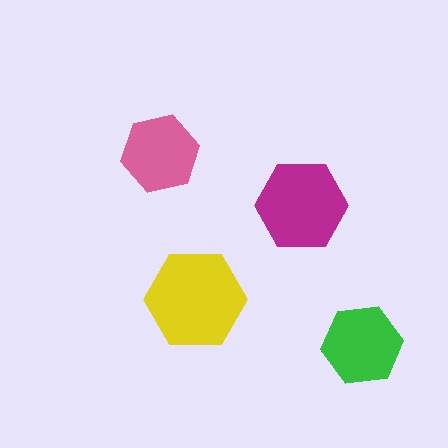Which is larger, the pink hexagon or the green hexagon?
The green one.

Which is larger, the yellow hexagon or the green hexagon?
The yellow one.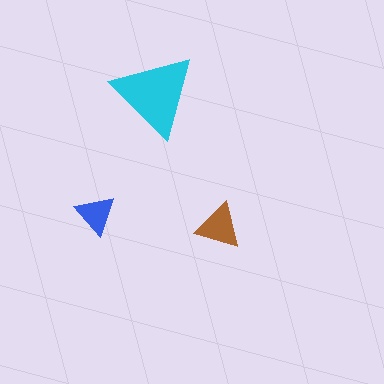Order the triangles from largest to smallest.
the cyan one, the brown one, the blue one.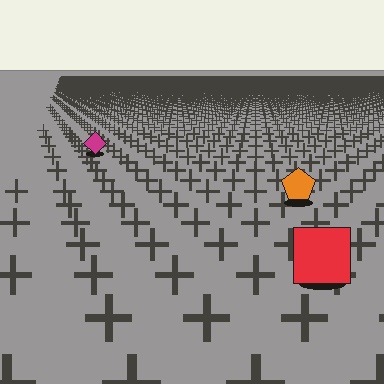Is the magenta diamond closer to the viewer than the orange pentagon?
No. The orange pentagon is closer — you can tell from the texture gradient: the ground texture is coarser near it.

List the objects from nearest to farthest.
From nearest to farthest: the red square, the orange pentagon, the magenta diamond.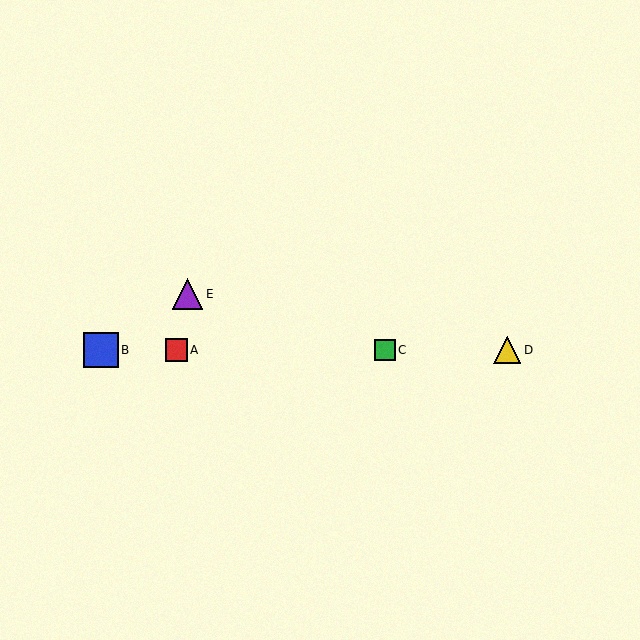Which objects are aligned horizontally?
Objects A, B, C, D are aligned horizontally.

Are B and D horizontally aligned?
Yes, both are at y≈350.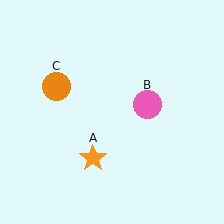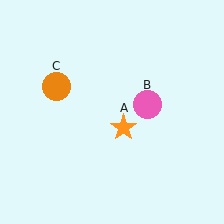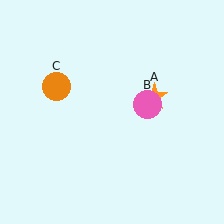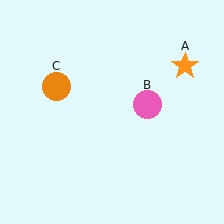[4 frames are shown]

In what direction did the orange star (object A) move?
The orange star (object A) moved up and to the right.